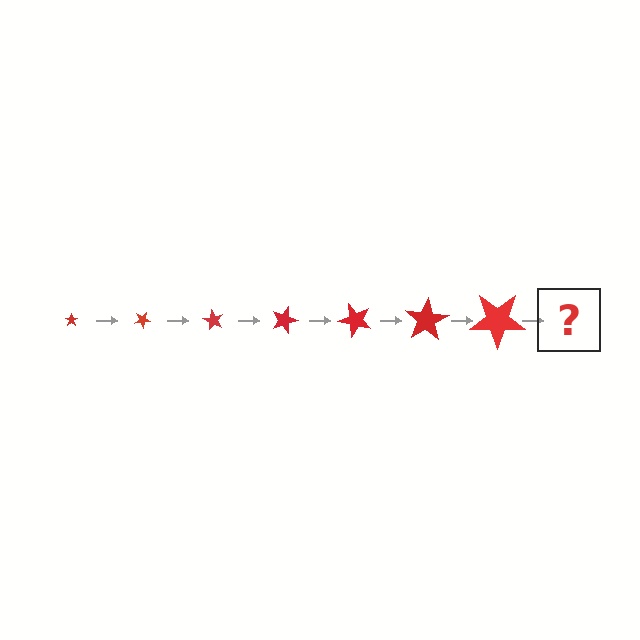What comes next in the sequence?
The next element should be a star, larger than the previous one and rotated 210 degrees from the start.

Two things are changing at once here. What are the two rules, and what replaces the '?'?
The two rules are that the star grows larger each step and it rotates 30 degrees each step. The '?' should be a star, larger than the previous one and rotated 210 degrees from the start.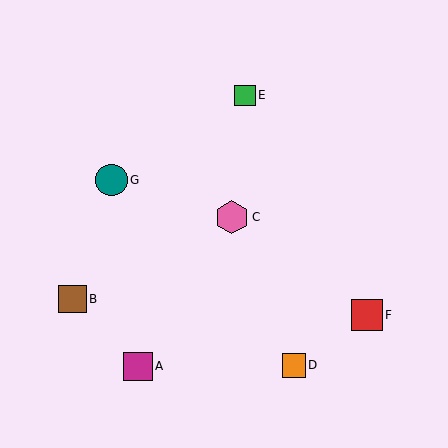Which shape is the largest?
The pink hexagon (labeled C) is the largest.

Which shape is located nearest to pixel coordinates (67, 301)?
The brown square (labeled B) at (72, 299) is nearest to that location.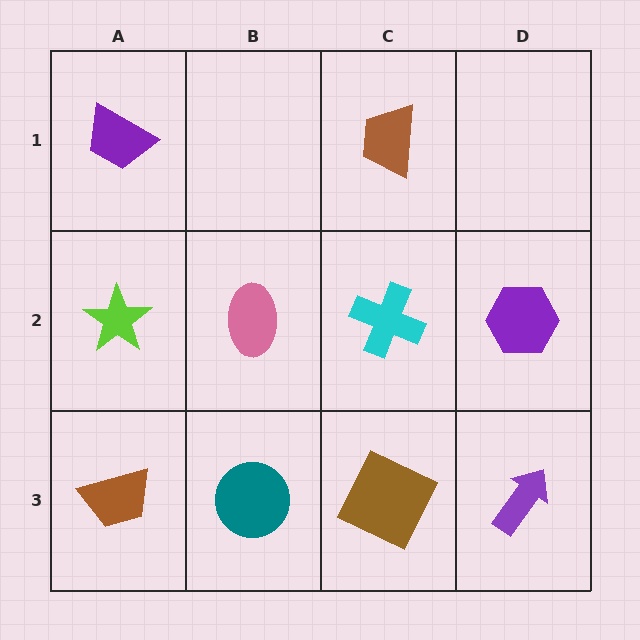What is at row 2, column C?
A cyan cross.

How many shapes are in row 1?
2 shapes.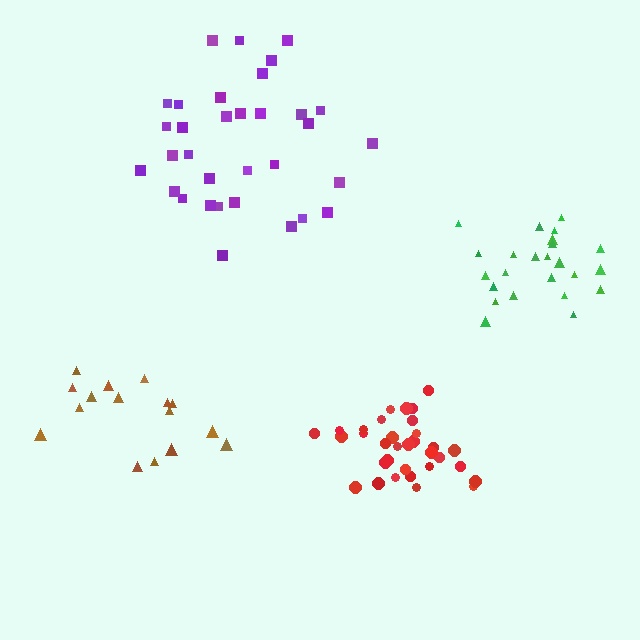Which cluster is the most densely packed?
Red.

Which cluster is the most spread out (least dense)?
Brown.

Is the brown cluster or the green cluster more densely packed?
Green.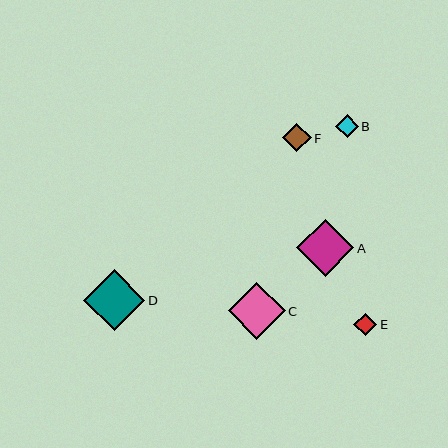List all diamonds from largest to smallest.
From largest to smallest: D, A, C, F, E, B.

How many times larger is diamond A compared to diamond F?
Diamond A is approximately 2.0 times the size of diamond F.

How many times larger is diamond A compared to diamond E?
Diamond A is approximately 2.5 times the size of diamond E.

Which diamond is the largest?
Diamond D is the largest with a size of approximately 61 pixels.